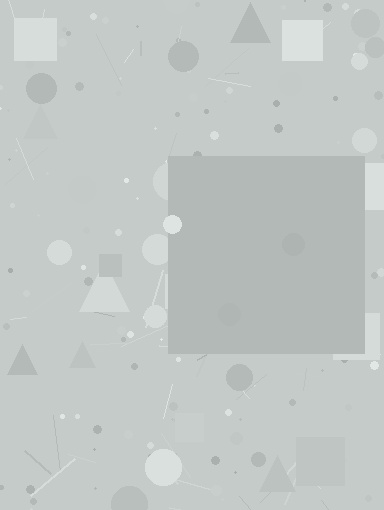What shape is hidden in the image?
A square is hidden in the image.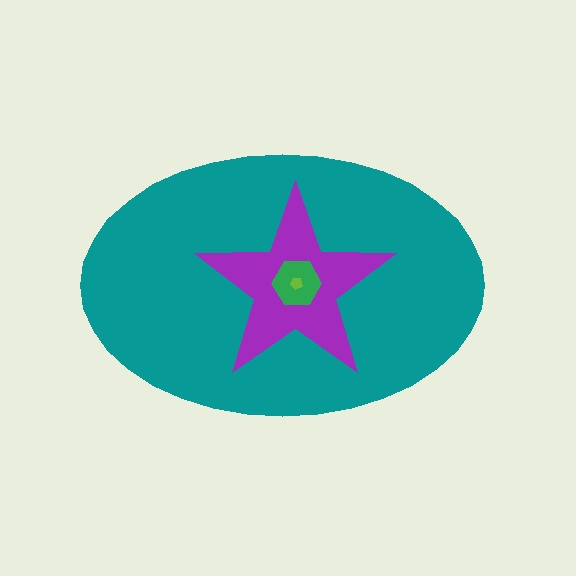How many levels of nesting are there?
4.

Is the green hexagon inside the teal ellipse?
Yes.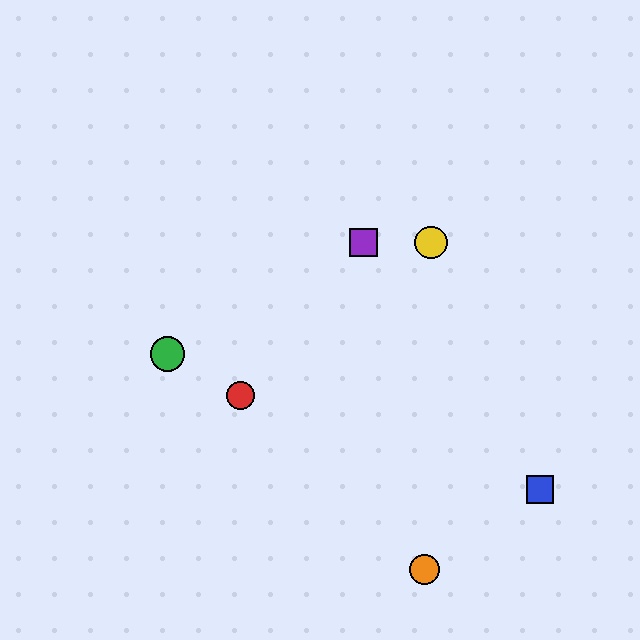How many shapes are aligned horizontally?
2 shapes (the yellow circle, the purple square) are aligned horizontally.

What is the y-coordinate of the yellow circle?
The yellow circle is at y≈243.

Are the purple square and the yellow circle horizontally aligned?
Yes, both are at y≈243.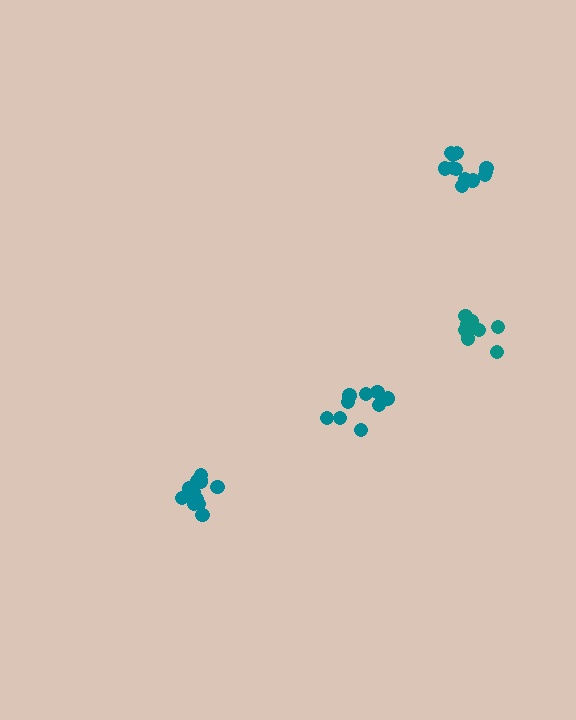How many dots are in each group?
Group 1: 9 dots, Group 2: 9 dots, Group 3: 13 dots, Group 4: 13 dots (44 total).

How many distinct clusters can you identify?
There are 4 distinct clusters.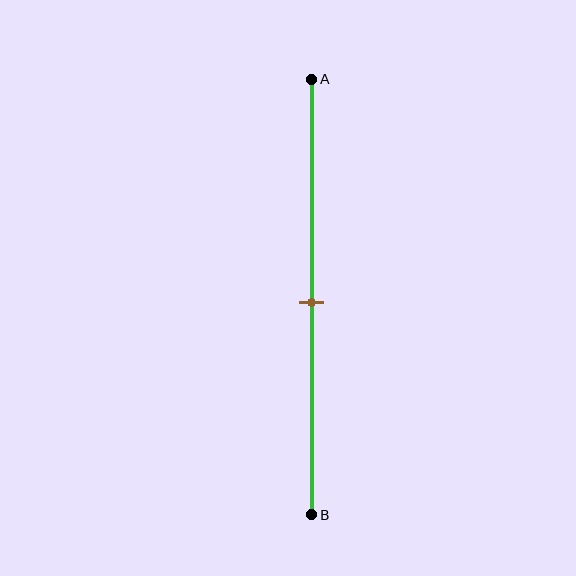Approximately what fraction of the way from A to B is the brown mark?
The brown mark is approximately 50% of the way from A to B.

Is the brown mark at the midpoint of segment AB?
Yes, the mark is approximately at the midpoint.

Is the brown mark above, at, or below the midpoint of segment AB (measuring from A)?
The brown mark is approximately at the midpoint of segment AB.